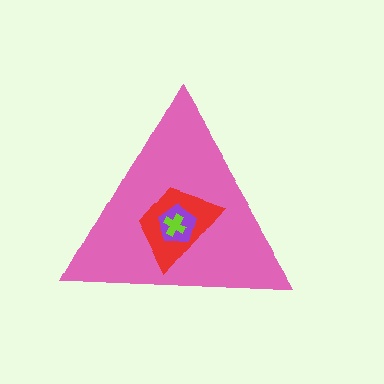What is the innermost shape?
The lime cross.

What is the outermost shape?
The pink triangle.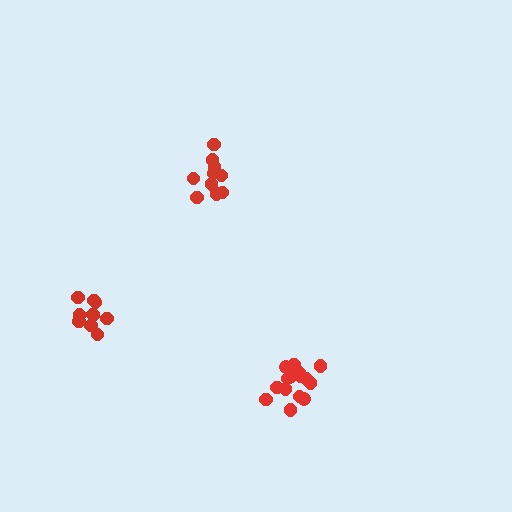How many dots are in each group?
Group 1: 15 dots, Group 2: 10 dots, Group 3: 10 dots (35 total).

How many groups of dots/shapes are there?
There are 3 groups.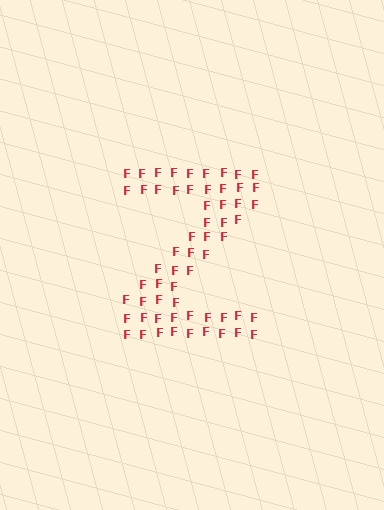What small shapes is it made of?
It is made of small letter F's.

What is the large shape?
The large shape is the letter Z.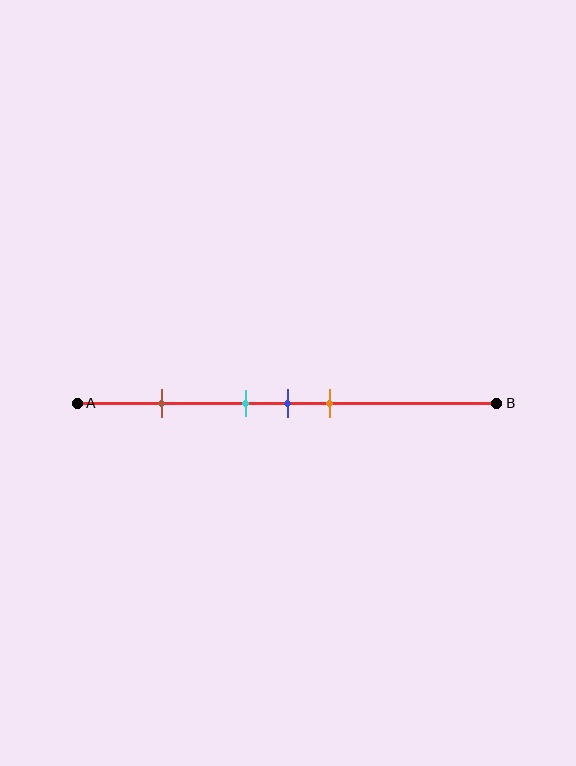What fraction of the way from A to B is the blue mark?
The blue mark is approximately 50% (0.5) of the way from A to B.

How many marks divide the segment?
There are 4 marks dividing the segment.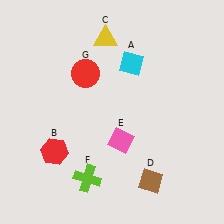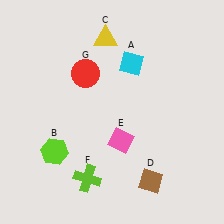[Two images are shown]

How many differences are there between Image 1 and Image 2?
There is 1 difference between the two images.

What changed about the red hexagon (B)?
In Image 1, B is red. In Image 2, it changed to lime.